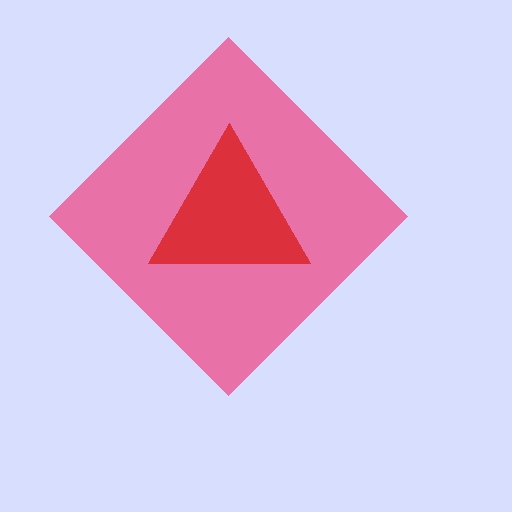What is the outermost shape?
The pink diamond.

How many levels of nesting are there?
2.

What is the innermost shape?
The red triangle.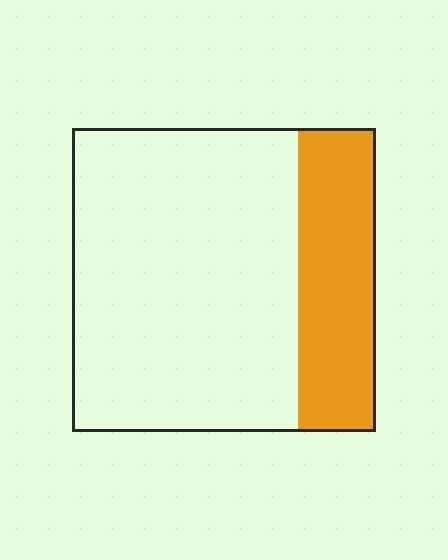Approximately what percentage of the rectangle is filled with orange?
Approximately 25%.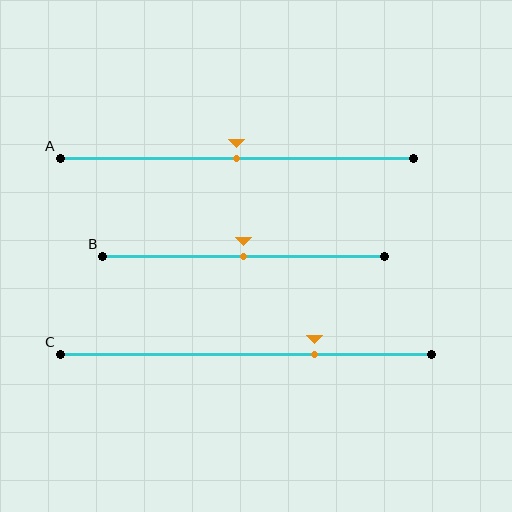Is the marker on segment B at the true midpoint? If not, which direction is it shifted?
Yes, the marker on segment B is at the true midpoint.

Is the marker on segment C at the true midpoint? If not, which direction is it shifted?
No, the marker on segment C is shifted to the right by about 18% of the segment length.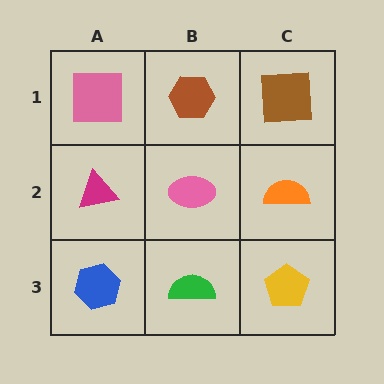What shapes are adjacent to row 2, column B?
A brown hexagon (row 1, column B), a green semicircle (row 3, column B), a magenta triangle (row 2, column A), an orange semicircle (row 2, column C).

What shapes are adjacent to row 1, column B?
A pink ellipse (row 2, column B), a pink square (row 1, column A), a brown square (row 1, column C).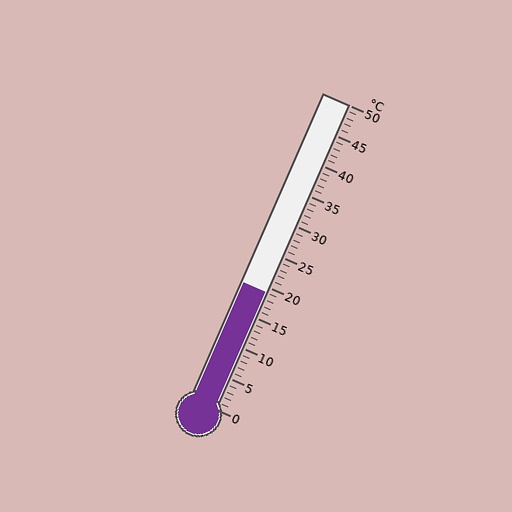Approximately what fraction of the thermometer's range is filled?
The thermometer is filled to approximately 40% of its range.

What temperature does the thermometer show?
The thermometer shows approximately 19°C.